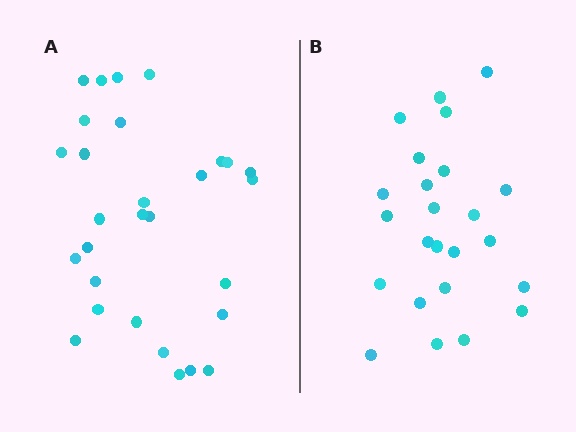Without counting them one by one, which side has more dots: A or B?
Region A (the left region) has more dots.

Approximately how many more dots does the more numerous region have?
Region A has about 5 more dots than region B.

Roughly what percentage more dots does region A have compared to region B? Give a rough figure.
About 20% more.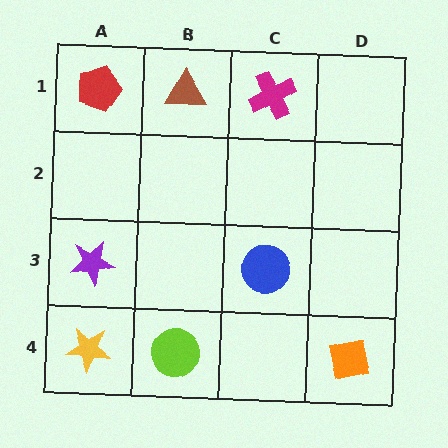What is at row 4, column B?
A lime circle.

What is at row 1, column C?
A magenta cross.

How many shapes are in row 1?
3 shapes.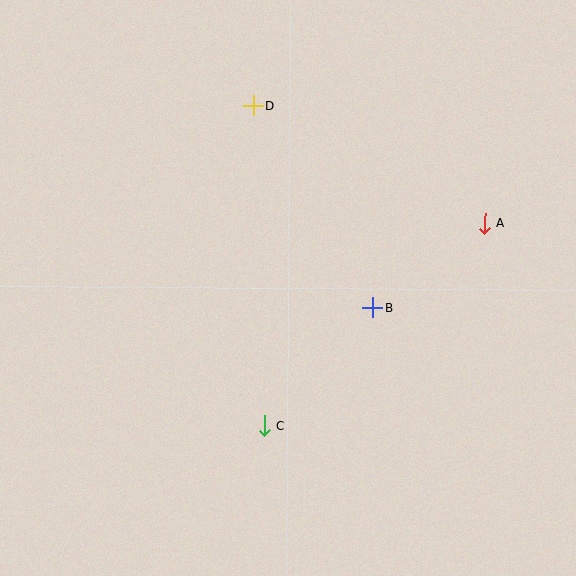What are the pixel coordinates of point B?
Point B is at (373, 307).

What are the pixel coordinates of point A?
Point A is at (485, 224).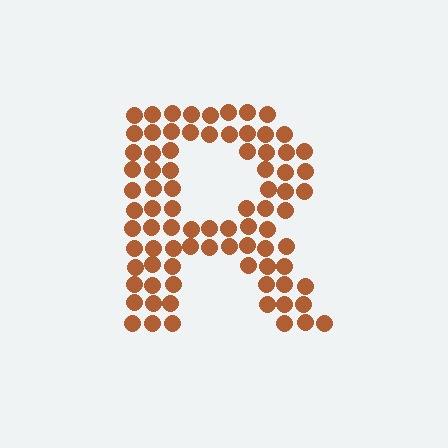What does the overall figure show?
The overall figure shows the letter R.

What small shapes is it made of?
It is made of small circles.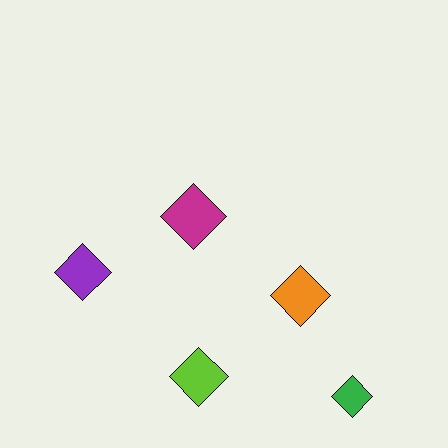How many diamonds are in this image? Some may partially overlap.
There are 5 diamonds.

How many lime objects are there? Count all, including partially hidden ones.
There is 1 lime object.